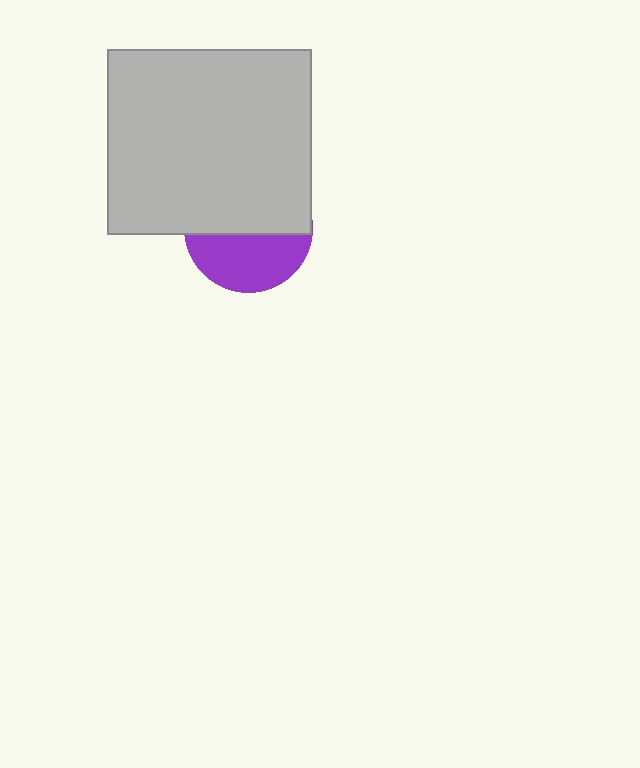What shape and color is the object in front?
The object in front is a light gray rectangle.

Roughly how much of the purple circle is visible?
A small part of it is visible (roughly 43%).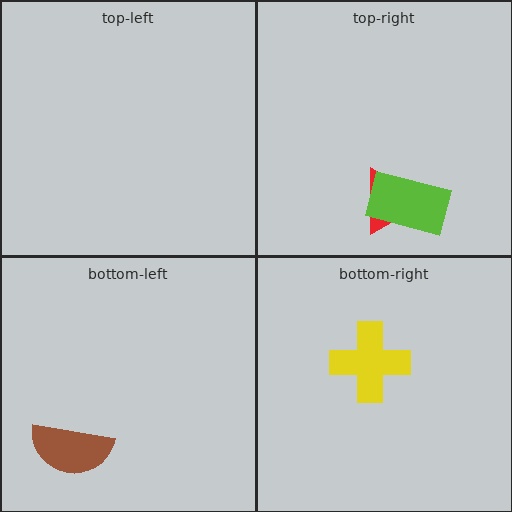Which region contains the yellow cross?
The bottom-right region.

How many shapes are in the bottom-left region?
1.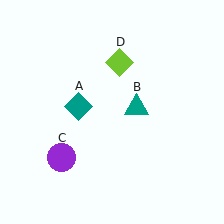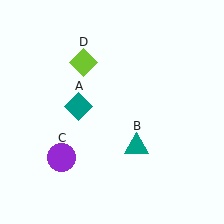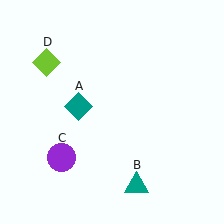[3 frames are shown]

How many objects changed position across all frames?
2 objects changed position: teal triangle (object B), lime diamond (object D).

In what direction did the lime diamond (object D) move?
The lime diamond (object D) moved left.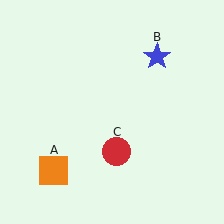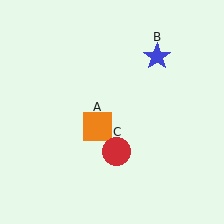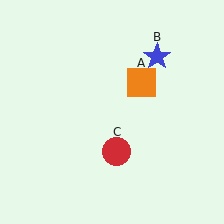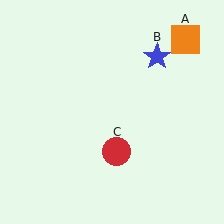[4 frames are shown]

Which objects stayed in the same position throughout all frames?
Blue star (object B) and red circle (object C) remained stationary.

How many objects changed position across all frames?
1 object changed position: orange square (object A).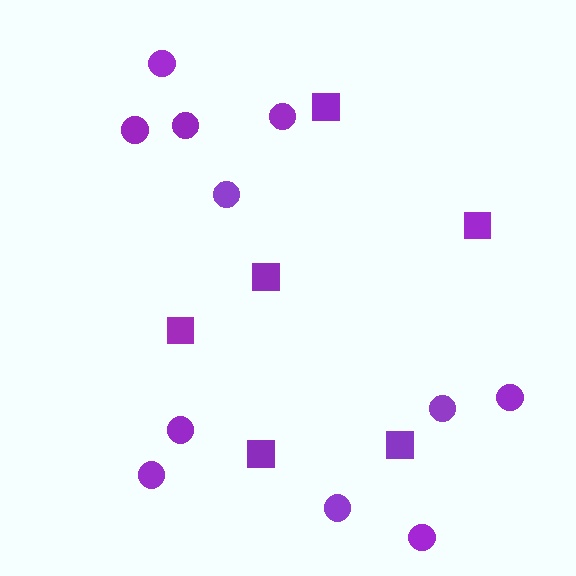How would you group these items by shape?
There are 2 groups: one group of circles (11) and one group of squares (6).